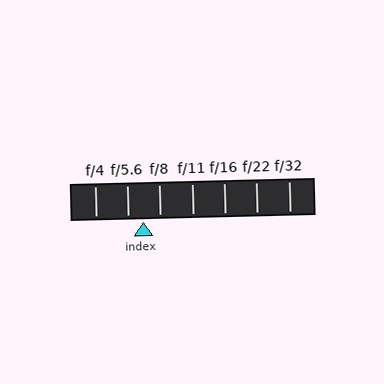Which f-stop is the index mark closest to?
The index mark is closest to f/5.6.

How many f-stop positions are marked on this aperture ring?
There are 7 f-stop positions marked.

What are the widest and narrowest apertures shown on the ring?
The widest aperture shown is f/4 and the narrowest is f/32.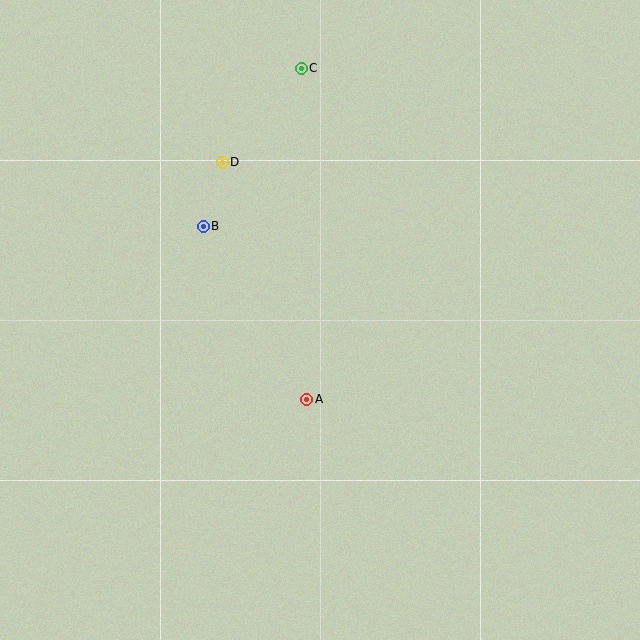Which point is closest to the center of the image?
Point A at (307, 399) is closest to the center.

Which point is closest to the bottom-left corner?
Point A is closest to the bottom-left corner.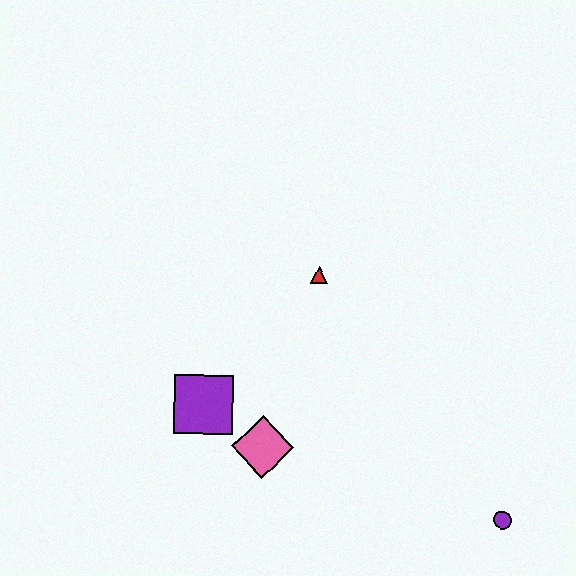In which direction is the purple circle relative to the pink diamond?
The purple circle is to the right of the pink diamond.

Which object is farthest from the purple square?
The purple circle is farthest from the purple square.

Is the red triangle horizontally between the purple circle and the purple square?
Yes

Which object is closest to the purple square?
The pink diamond is closest to the purple square.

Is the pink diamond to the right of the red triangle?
No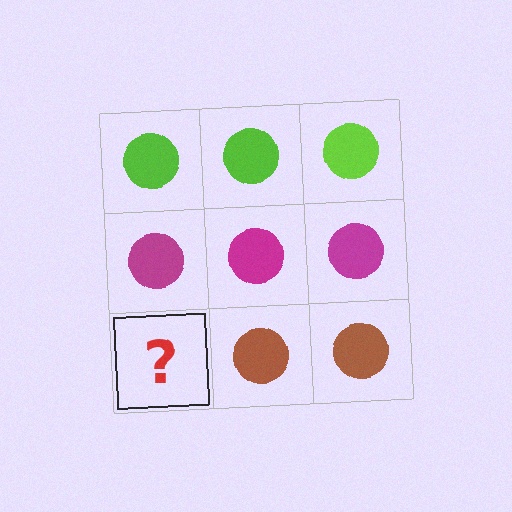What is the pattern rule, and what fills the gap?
The rule is that each row has a consistent color. The gap should be filled with a brown circle.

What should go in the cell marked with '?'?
The missing cell should contain a brown circle.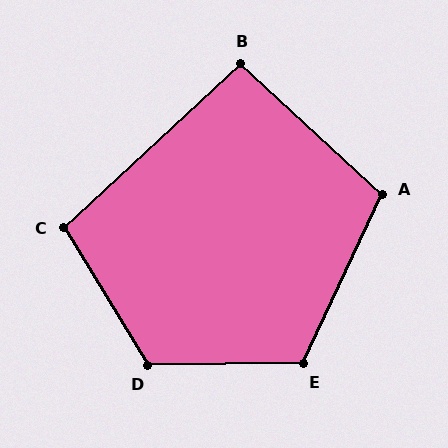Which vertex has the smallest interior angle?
B, at approximately 95 degrees.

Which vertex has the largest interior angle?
D, at approximately 121 degrees.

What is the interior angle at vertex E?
Approximately 115 degrees (obtuse).